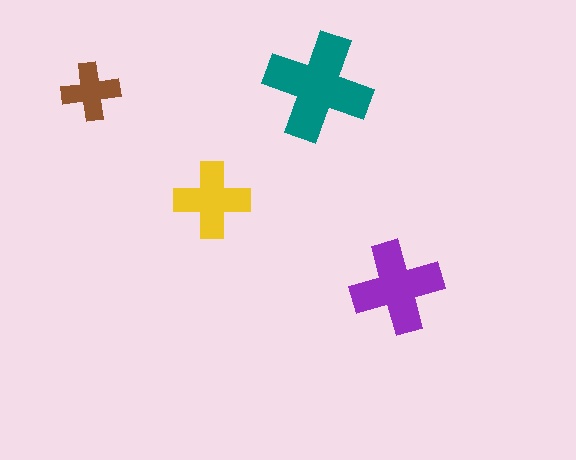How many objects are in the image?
There are 4 objects in the image.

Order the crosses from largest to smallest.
the teal one, the purple one, the yellow one, the brown one.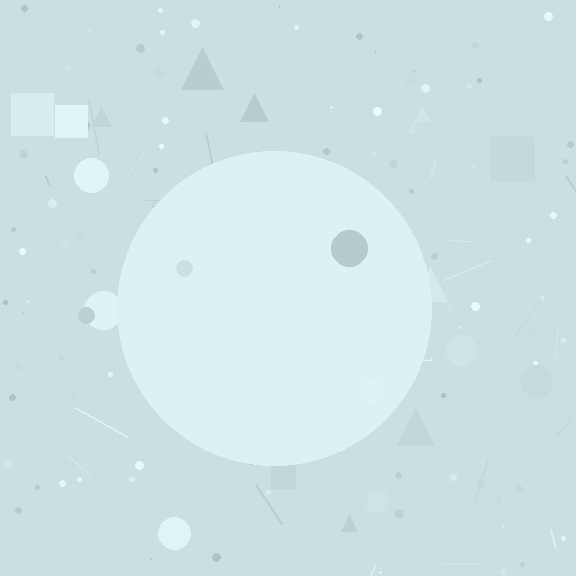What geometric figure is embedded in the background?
A circle is embedded in the background.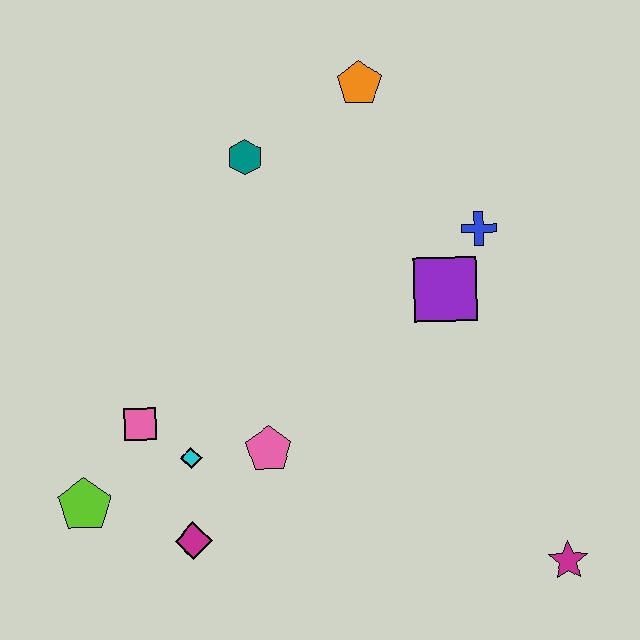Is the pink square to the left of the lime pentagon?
No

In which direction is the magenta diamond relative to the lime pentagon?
The magenta diamond is to the right of the lime pentagon.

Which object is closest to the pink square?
The cyan diamond is closest to the pink square.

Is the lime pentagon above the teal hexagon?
No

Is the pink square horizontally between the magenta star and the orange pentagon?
No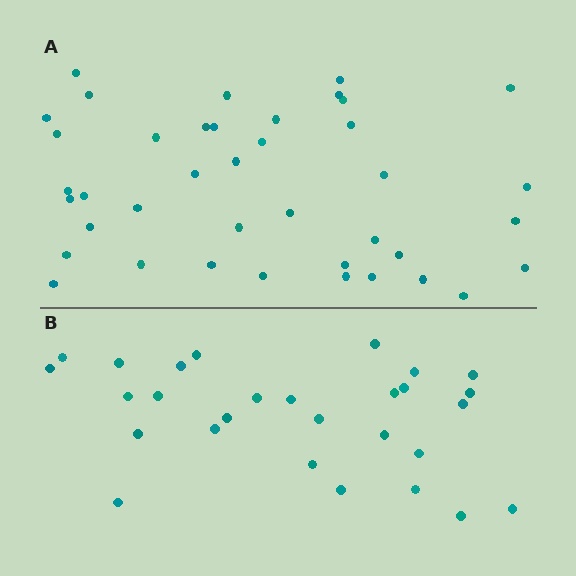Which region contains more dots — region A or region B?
Region A (the top region) has more dots.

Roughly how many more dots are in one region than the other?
Region A has roughly 12 or so more dots than region B.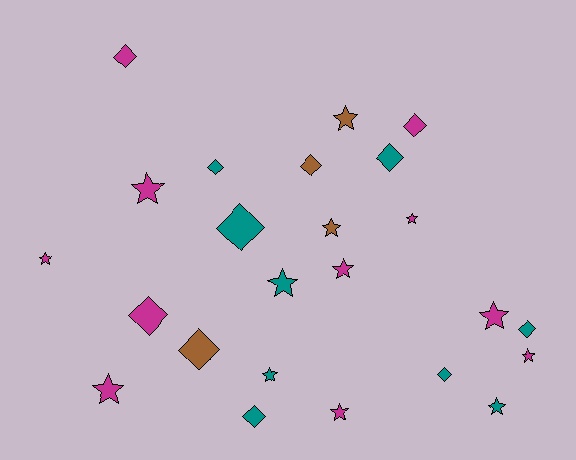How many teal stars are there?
There are 3 teal stars.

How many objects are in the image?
There are 24 objects.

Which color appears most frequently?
Magenta, with 11 objects.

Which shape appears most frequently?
Star, with 13 objects.